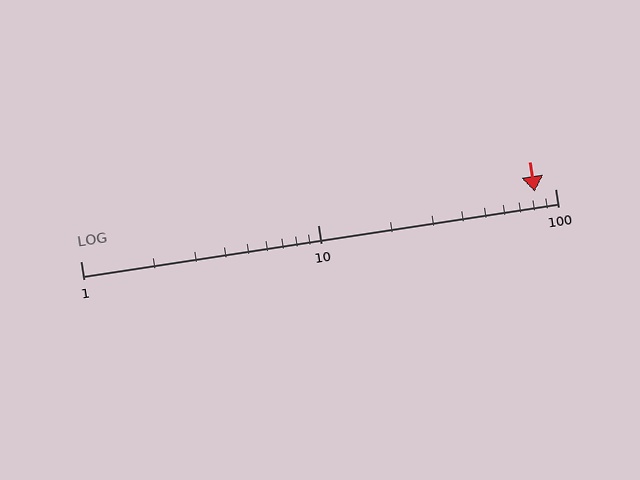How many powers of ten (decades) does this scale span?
The scale spans 2 decades, from 1 to 100.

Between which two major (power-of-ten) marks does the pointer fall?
The pointer is between 10 and 100.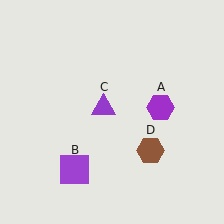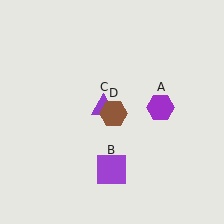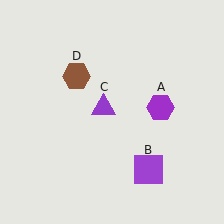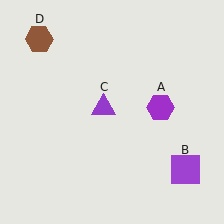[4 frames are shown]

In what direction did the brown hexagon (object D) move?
The brown hexagon (object D) moved up and to the left.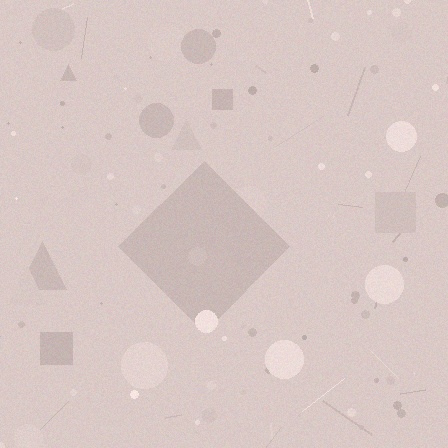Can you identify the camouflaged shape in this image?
The camouflaged shape is a diamond.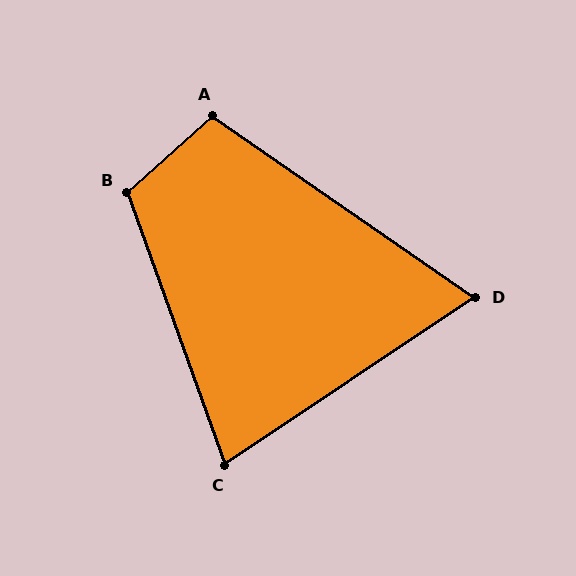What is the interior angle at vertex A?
Approximately 104 degrees (obtuse).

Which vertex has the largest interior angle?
B, at approximately 112 degrees.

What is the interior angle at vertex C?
Approximately 76 degrees (acute).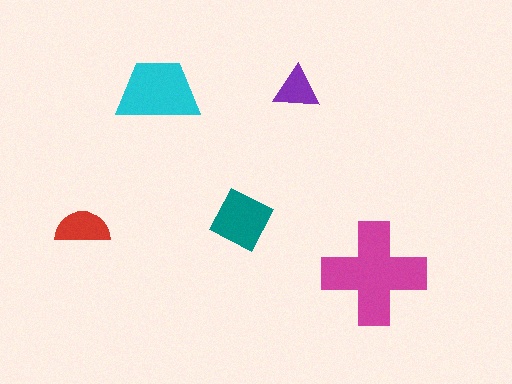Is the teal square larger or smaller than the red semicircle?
Larger.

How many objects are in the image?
There are 5 objects in the image.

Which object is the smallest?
The purple triangle.